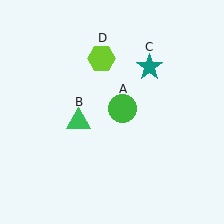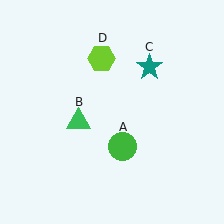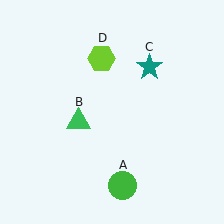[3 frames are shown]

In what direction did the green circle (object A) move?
The green circle (object A) moved down.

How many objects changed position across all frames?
1 object changed position: green circle (object A).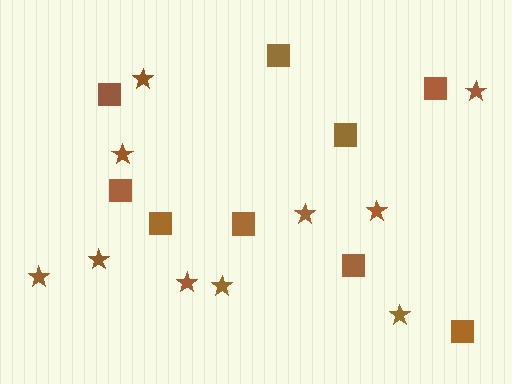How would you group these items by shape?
There are 2 groups: one group of squares (9) and one group of stars (10).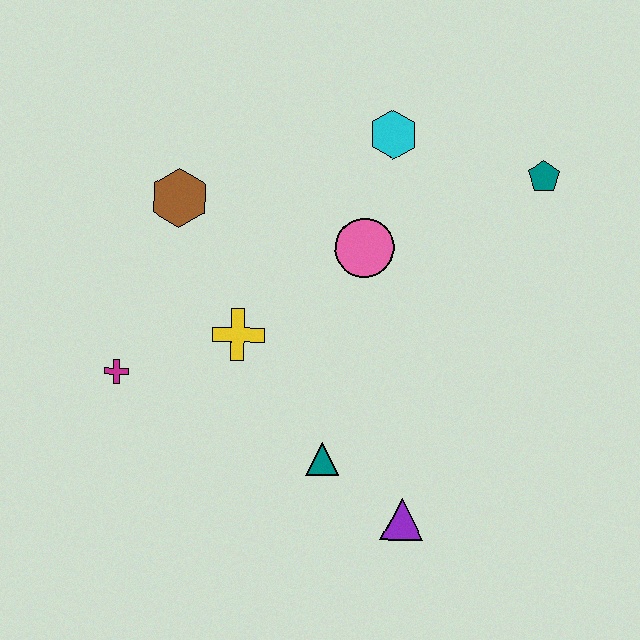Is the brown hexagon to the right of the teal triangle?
No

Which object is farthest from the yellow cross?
The teal pentagon is farthest from the yellow cross.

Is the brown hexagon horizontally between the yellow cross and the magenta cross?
Yes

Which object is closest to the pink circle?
The cyan hexagon is closest to the pink circle.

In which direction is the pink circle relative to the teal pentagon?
The pink circle is to the left of the teal pentagon.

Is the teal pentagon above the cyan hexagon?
No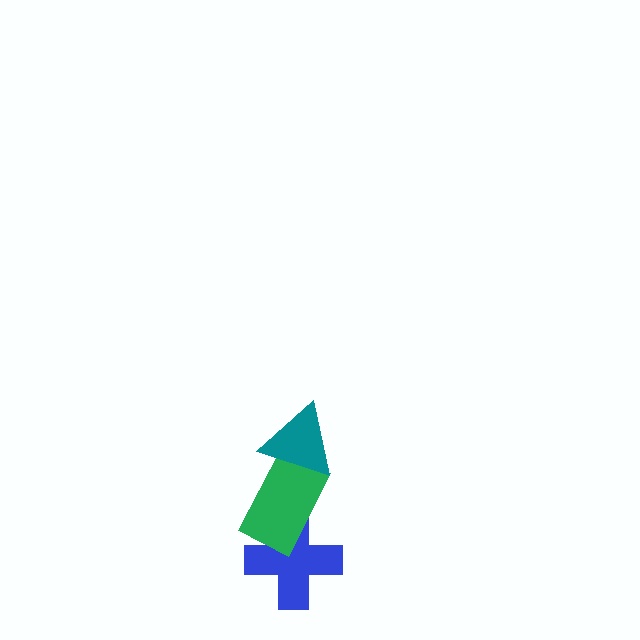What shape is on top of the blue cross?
The green rectangle is on top of the blue cross.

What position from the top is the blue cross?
The blue cross is 3rd from the top.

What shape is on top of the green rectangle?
The teal triangle is on top of the green rectangle.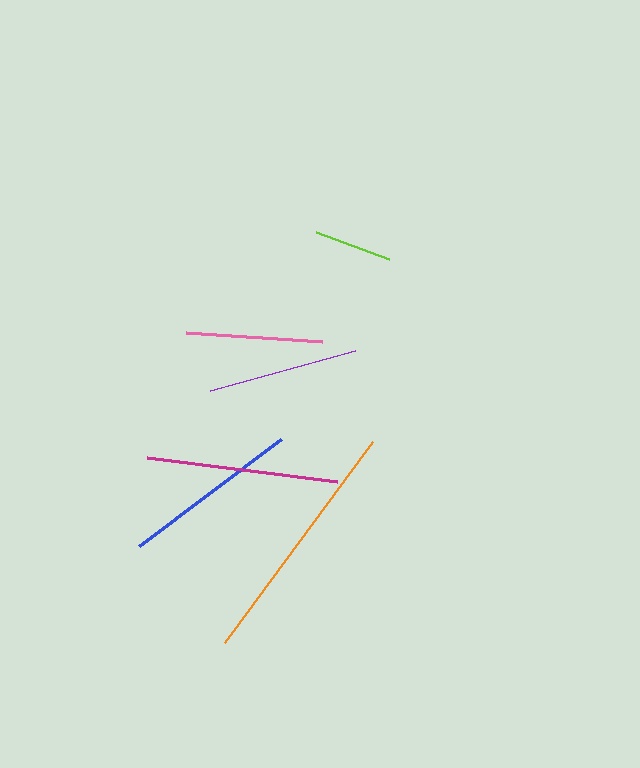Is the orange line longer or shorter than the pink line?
The orange line is longer than the pink line.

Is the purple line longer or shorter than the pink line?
The purple line is longer than the pink line.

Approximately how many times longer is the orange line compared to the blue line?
The orange line is approximately 1.4 times the length of the blue line.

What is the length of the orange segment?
The orange segment is approximately 249 pixels long.